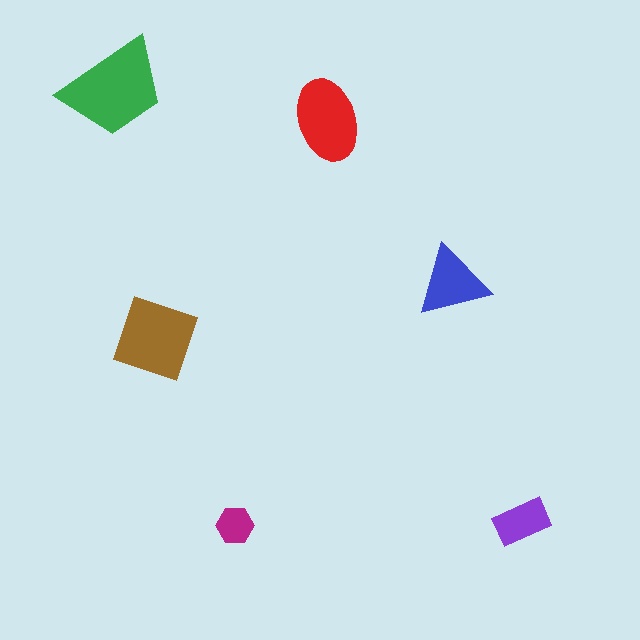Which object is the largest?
The green trapezoid.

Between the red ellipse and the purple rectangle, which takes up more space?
The red ellipse.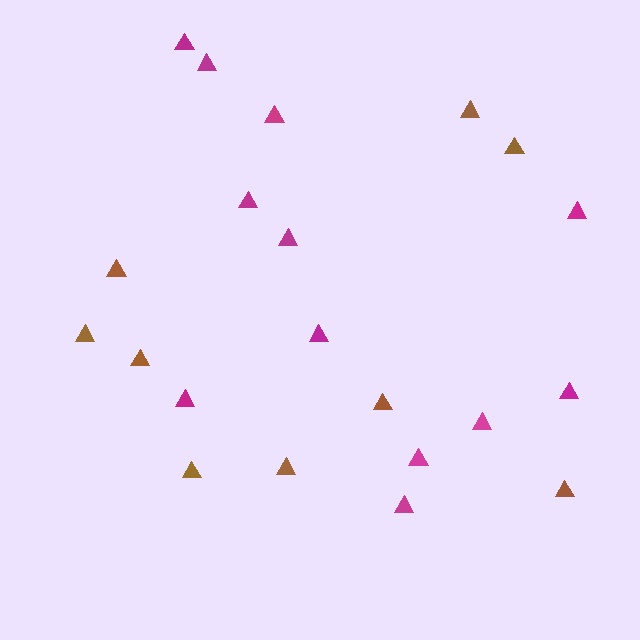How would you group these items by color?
There are 2 groups: one group of magenta triangles (12) and one group of brown triangles (9).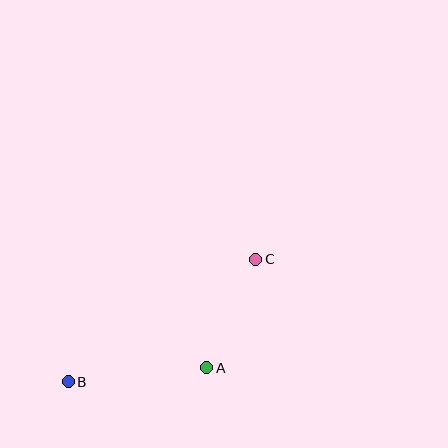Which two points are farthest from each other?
Points B and C are farthest from each other.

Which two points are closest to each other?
Points A and C are closest to each other.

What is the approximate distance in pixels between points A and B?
The distance between A and B is approximately 139 pixels.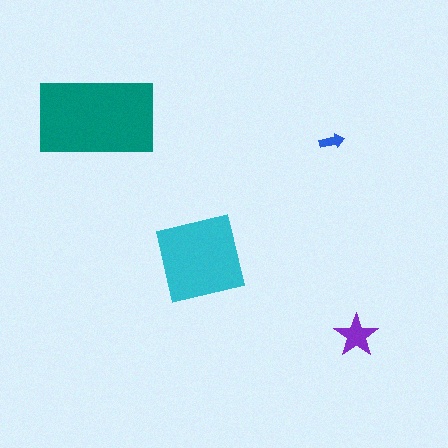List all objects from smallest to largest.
The blue arrow, the purple star, the cyan square, the teal rectangle.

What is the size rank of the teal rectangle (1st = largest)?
1st.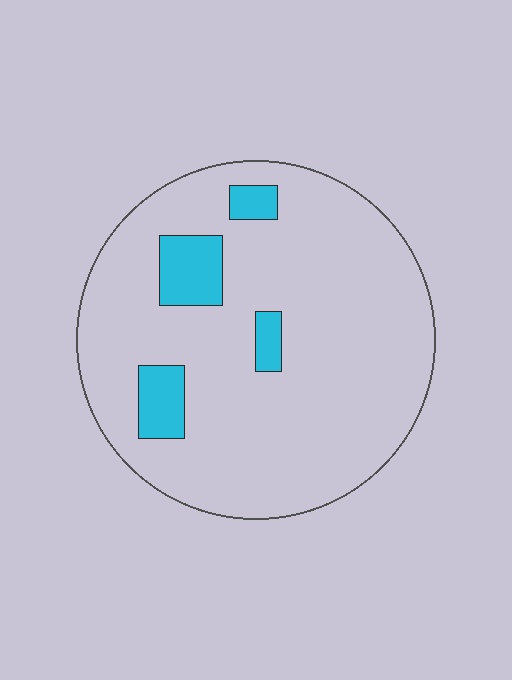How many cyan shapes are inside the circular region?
4.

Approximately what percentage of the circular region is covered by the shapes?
Approximately 10%.